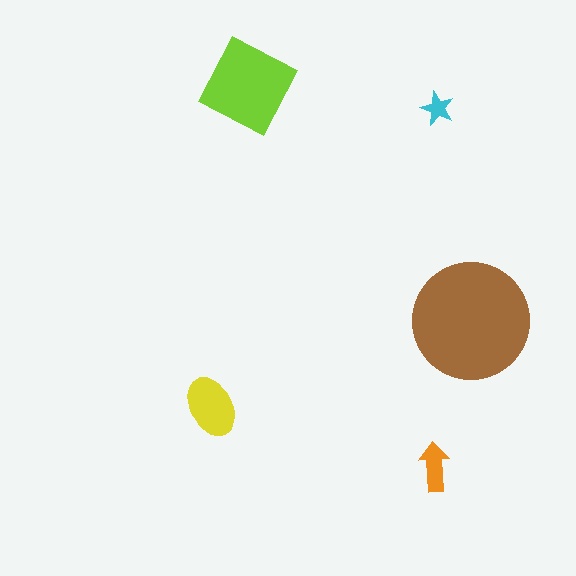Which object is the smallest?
The cyan star.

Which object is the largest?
The brown circle.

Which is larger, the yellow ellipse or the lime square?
The lime square.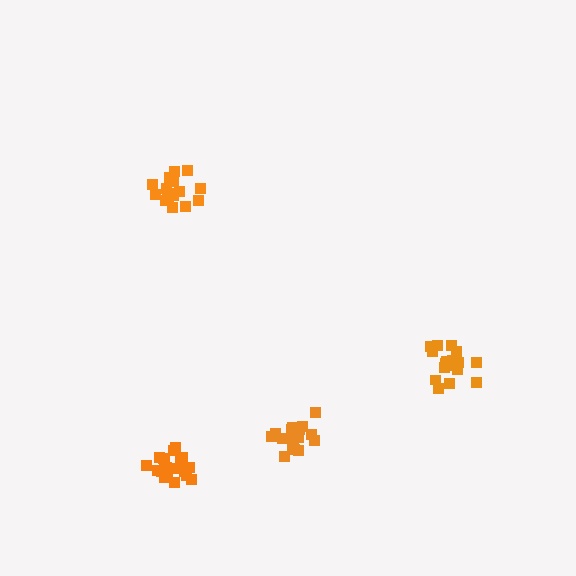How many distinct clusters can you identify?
There are 4 distinct clusters.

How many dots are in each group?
Group 1: 18 dots, Group 2: 17 dots, Group 3: 17 dots, Group 4: 21 dots (73 total).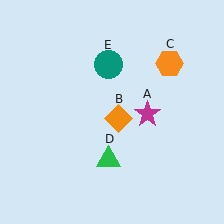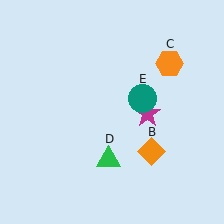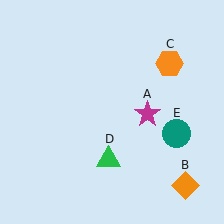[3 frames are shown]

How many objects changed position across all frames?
2 objects changed position: orange diamond (object B), teal circle (object E).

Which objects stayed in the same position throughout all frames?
Magenta star (object A) and orange hexagon (object C) and green triangle (object D) remained stationary.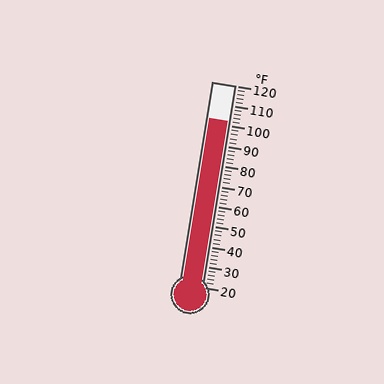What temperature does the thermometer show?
The thermometer shows approximately 102°F.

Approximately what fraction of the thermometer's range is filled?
The thermometer is filled to approximately 80% of its range.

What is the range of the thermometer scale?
The thermometer scale ranges from 20°F to 120°F.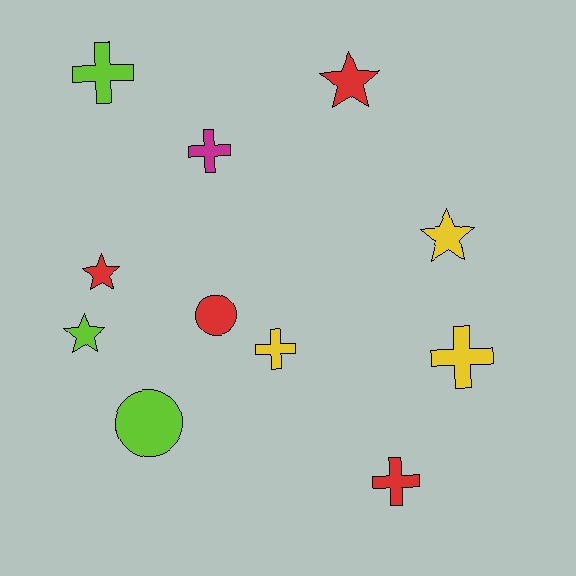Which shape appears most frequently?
Cross, with 5 objects.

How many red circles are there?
There is 1 red circle.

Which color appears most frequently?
Red, with 4 objects.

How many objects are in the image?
There are 11 objects.